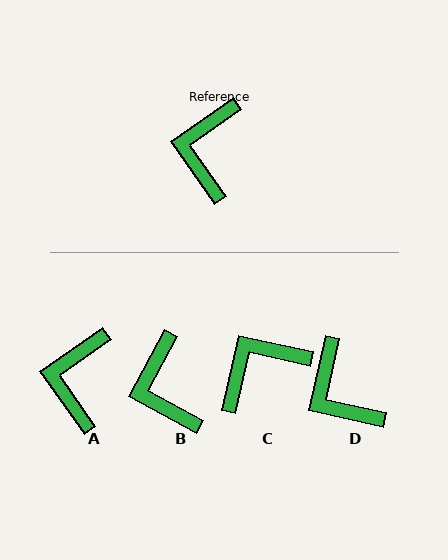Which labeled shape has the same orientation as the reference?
A.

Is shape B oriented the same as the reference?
No, it is off by about 27 degrees.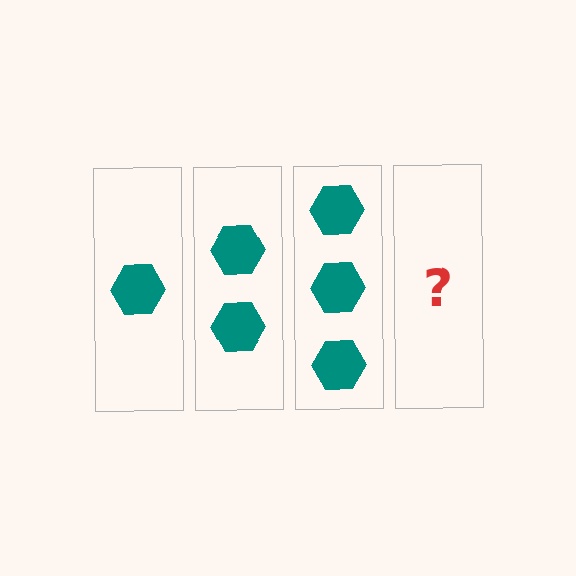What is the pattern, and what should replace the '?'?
The pattern is that each step adds one more hexagon. The '?' should be 4 hexagons.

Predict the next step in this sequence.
The next step is 4 hexagons.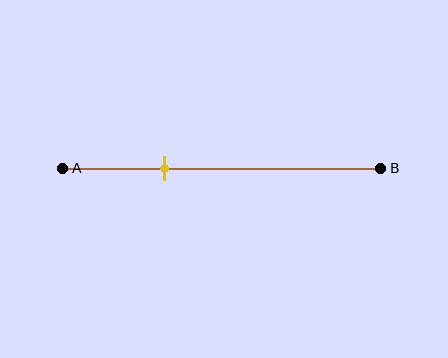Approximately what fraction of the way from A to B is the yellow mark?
The yellow mark is approximately 30% of the way from A to B.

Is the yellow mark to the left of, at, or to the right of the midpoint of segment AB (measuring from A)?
The yellow mark is to the left of the midpoint of segment AB.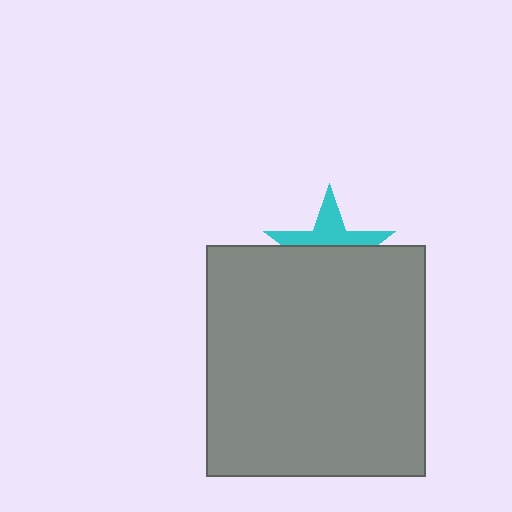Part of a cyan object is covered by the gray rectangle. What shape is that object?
It is a star.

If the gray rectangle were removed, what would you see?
You would see the complete cyan star.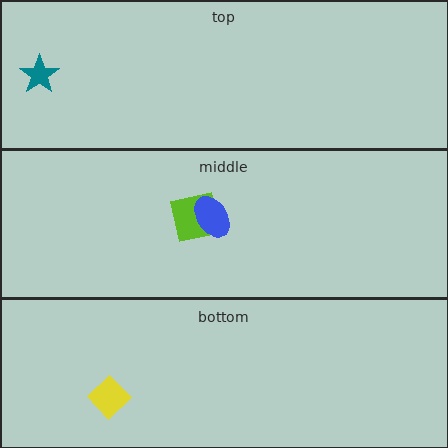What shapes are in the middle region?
The lime square, the blue ellipse.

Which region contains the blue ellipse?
The middle region.